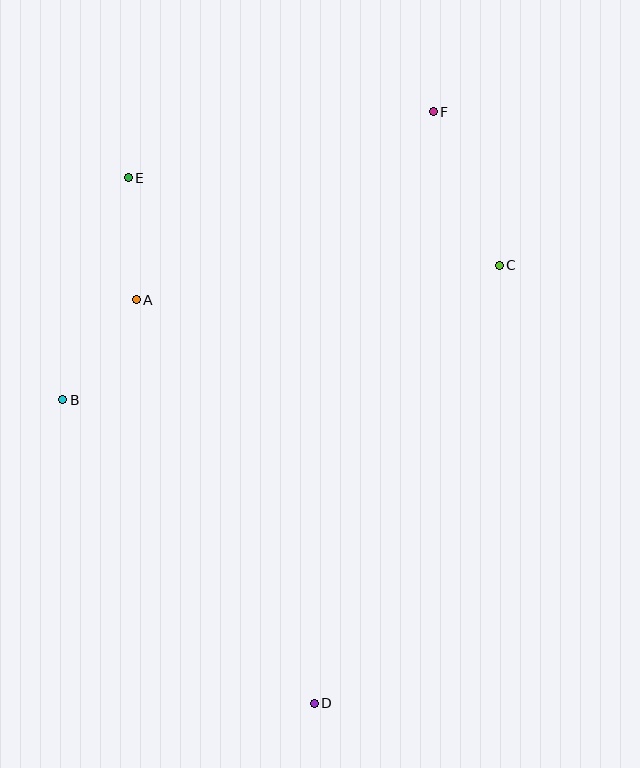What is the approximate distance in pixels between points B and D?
The distance between B and D is approximately 394 pixels.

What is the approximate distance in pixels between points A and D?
The distance between A and D is approximately 441 pixels.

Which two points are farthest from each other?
Points D and F are farthest from each other.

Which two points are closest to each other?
Points A and E are closest to each other.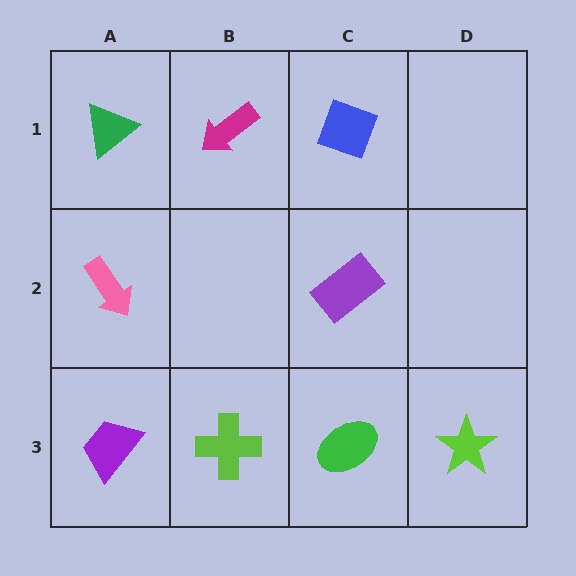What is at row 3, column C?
A green ellipse.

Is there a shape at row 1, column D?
No, that cell is empty.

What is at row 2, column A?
A pink arrow.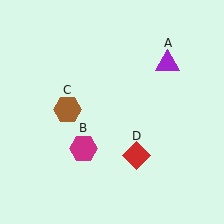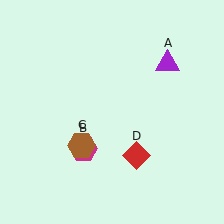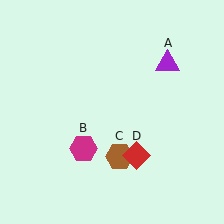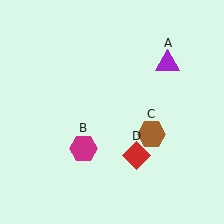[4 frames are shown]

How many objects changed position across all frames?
1 object changed position: brown hexagon (object C).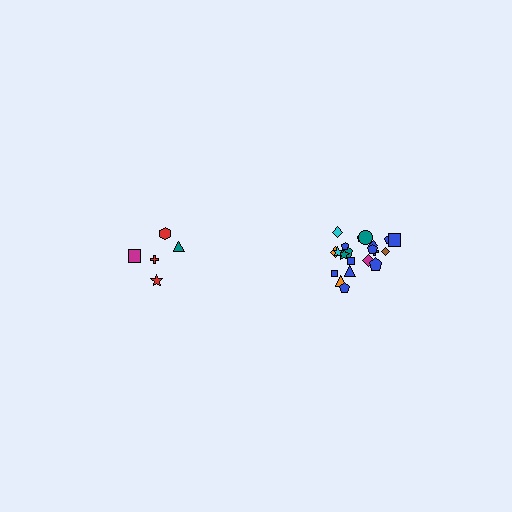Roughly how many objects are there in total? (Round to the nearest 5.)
Roughly 25 objects in total.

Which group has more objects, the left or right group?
The right group.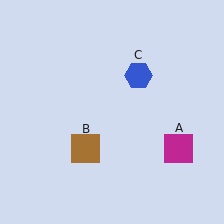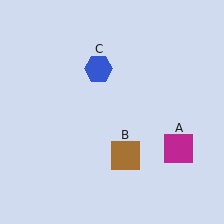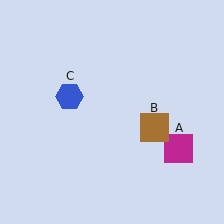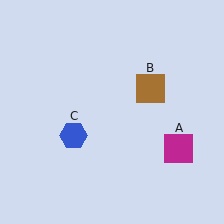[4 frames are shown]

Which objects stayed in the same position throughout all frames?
Magenta square (object A) remained stationary.